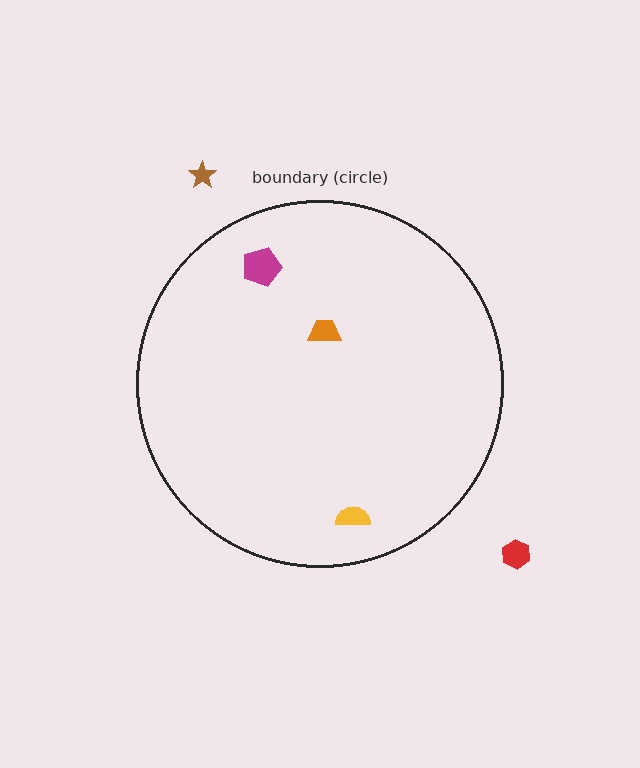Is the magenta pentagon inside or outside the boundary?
Inside.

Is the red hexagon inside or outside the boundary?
Outside.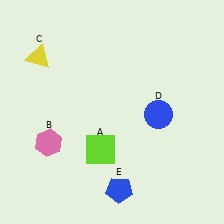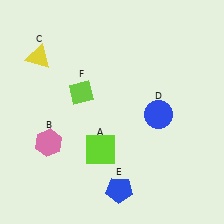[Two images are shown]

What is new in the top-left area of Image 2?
A lime diamond (F) was added in the top-left area of Image 2.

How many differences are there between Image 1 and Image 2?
There is 1 difference between the two images.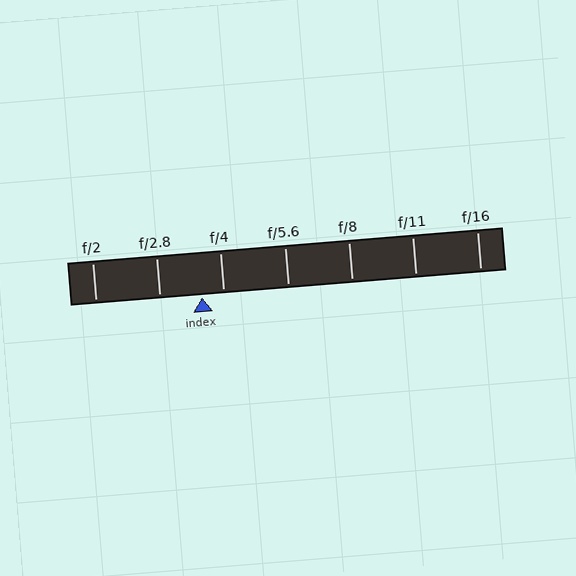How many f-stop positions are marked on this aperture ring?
There are 7 f-stop positions marked.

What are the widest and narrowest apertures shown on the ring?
The widest aperture shown is f/2 and the narrowest is f/16.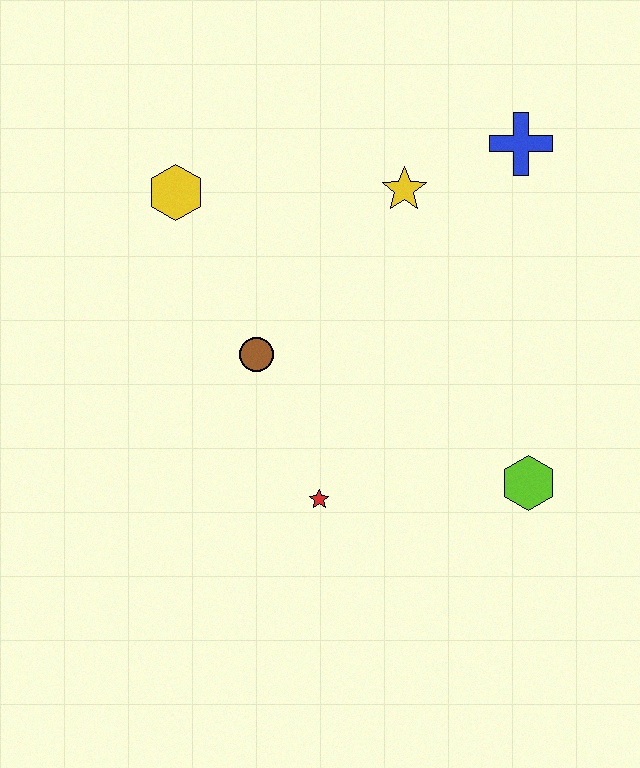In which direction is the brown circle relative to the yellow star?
The brown circle is below the yellow star.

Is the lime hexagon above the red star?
Yes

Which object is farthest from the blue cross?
The red star is farthest from the blue cross.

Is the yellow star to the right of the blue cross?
No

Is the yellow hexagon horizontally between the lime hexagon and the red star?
No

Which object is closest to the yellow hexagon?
The brown circle is closest to the yellow hexagon.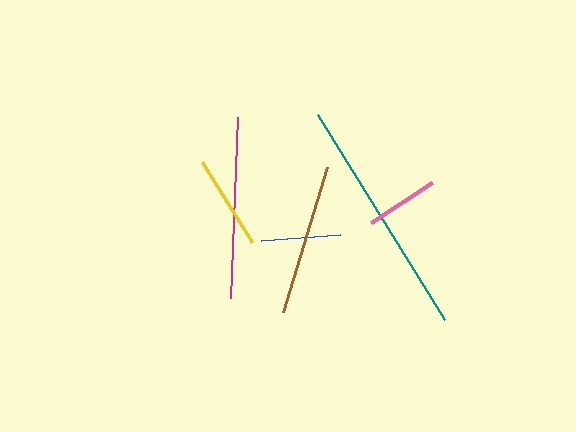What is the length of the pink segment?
The pink segment is approximately 73 pixels long.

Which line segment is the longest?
The teal line is the longest at approximately 241 pixels.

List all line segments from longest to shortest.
From longest to shortest: teal, magenta, brown, yellow, blue, pink.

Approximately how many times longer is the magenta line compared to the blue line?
The magenta line is approximately 2.3 times the length of the blue line.